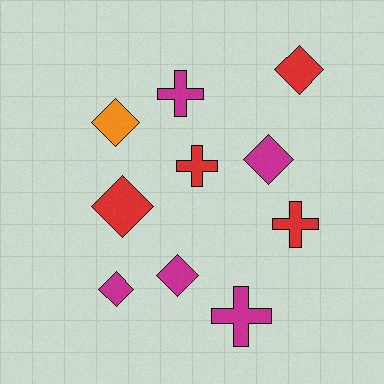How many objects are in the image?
There are 10 objects.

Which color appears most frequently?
Magenta, with 5 objects.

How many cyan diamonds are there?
There are no cyan diamonds.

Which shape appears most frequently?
Diamond, with 6 objects.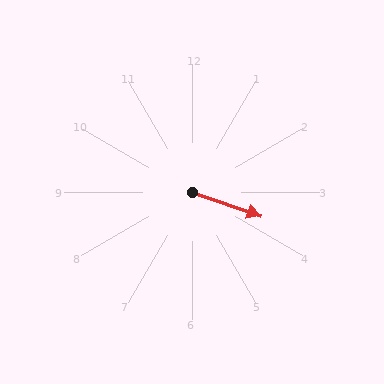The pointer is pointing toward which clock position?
Roughly 4 o'clock.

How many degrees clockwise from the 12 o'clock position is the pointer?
Approximately 109 degrees.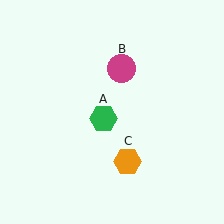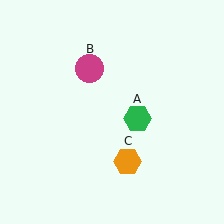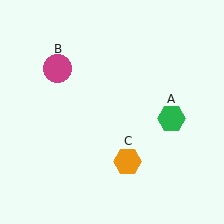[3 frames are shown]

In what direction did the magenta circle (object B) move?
The magenta circle (object B) moved left.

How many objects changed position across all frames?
2 objects changed position: green hexagon (object A), magenta circle (object B).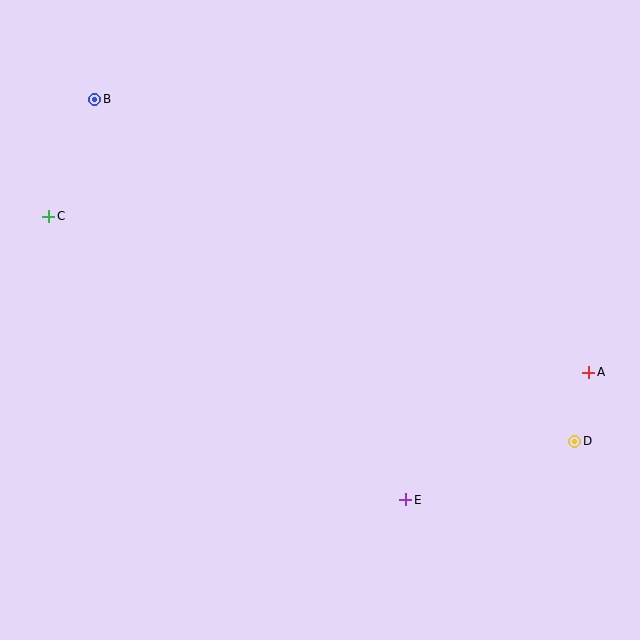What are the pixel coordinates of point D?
Point D is at (575, 441).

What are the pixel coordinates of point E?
Point E is at (406, 500).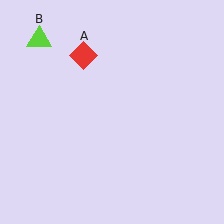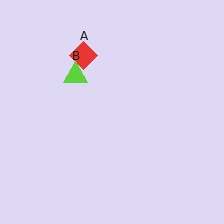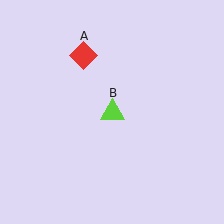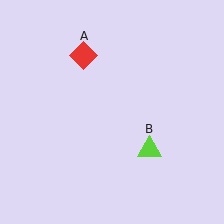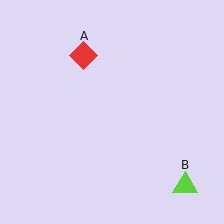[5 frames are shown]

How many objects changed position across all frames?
1 object changed position: lime triangle (object B).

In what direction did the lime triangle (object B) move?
The lime triangle (object B) moved down and to the right.